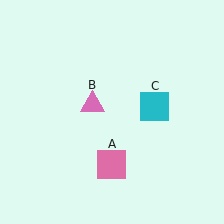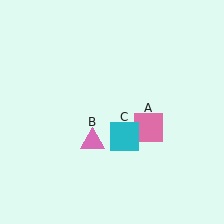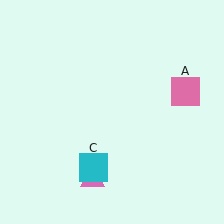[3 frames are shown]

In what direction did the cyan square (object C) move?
The cyan square (object C) moved down and to the left.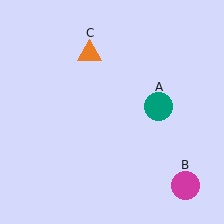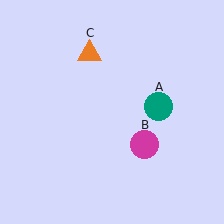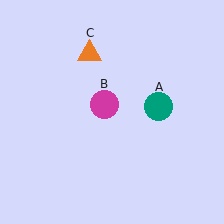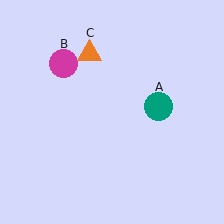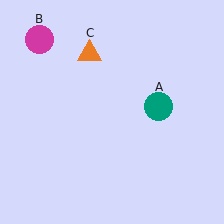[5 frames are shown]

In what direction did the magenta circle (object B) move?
The magenta circle (object B) moved up and to the left.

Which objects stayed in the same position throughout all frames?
Teal circle (object A) and orange triangle (object C) remained stationary.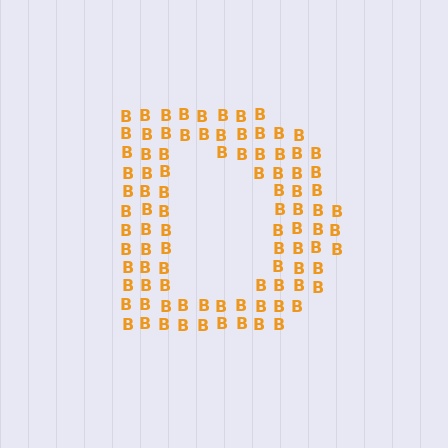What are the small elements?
The small elements are letter B's.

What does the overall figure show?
The overall figure shows the letter D.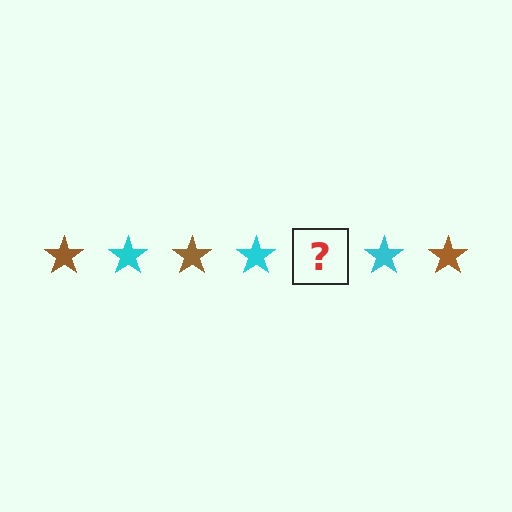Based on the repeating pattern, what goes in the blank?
The blank should be a brown star.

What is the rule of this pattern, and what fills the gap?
The rule is that the pattern cycles through brown, cyan stars. The gap should be filled with a brown star.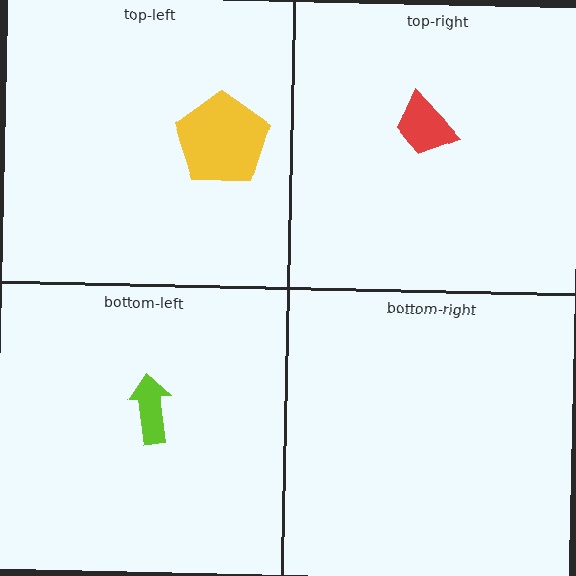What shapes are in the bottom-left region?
The lime arrow.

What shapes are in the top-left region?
The yellow pentagon.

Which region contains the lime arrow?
The bottom-left region.